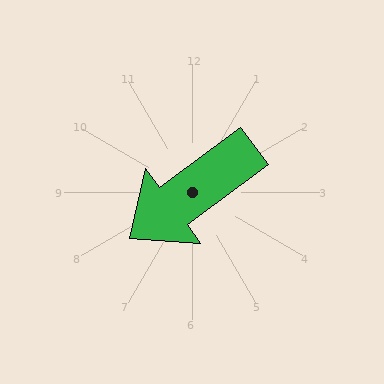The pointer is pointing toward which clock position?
Roughly 8 o'clock.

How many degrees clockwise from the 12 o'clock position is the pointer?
Approximately 234 degrees.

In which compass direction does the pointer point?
Southwest.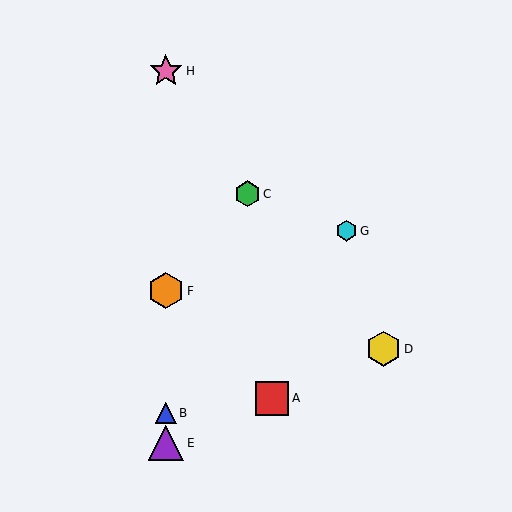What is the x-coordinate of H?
Object H is at x≈166.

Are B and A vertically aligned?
No, B is at x≈166 and A is at x≈272.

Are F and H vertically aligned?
Yes, both are at x≈166.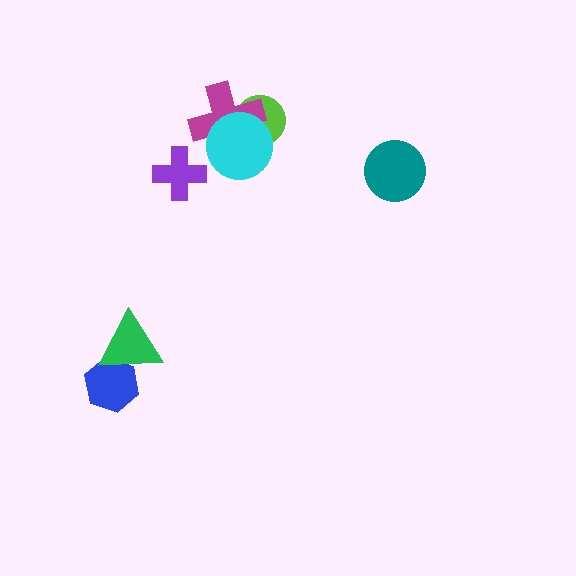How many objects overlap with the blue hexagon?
1 object overlaps with the blue hexagon.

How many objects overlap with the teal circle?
0 objects overlap with the teal circle.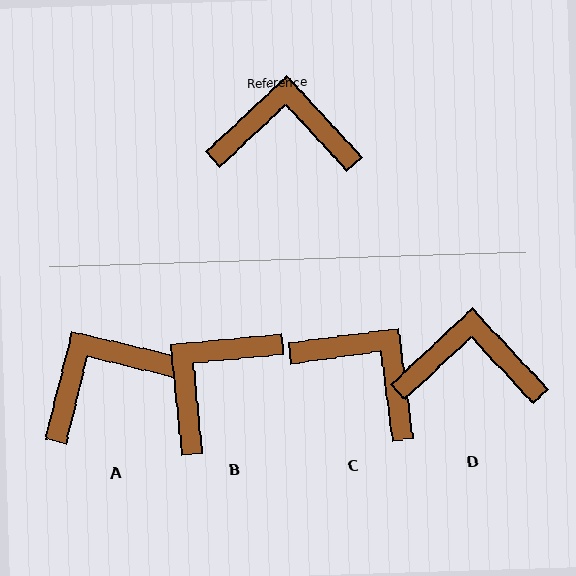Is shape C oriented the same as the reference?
No, it is off by about 35 degrees.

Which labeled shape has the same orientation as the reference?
D.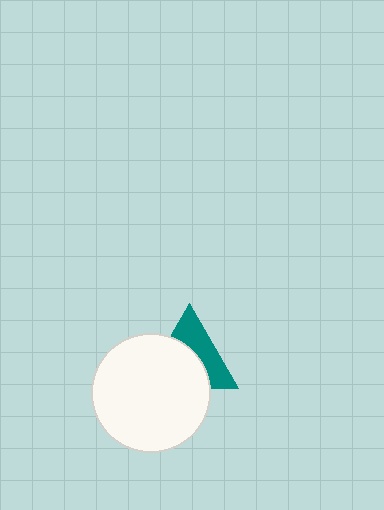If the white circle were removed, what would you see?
You would see the complete teal triangle.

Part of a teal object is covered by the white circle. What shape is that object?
It is a triangle.